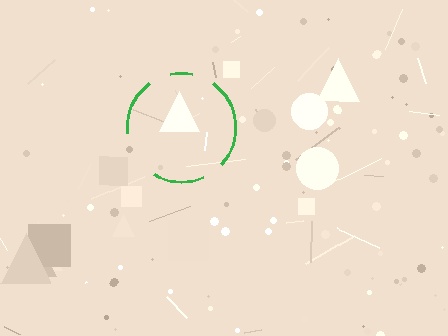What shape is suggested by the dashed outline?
The dashed outline suggests a circle.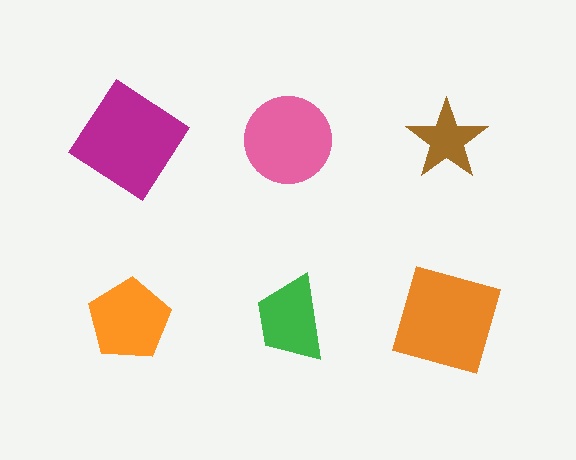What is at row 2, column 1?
An orange pentagon.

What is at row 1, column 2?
A pink circle.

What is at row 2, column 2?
A green trapezoid.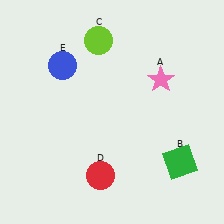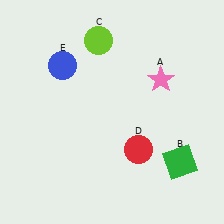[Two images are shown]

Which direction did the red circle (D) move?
The red circle (D) moved right.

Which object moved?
The red circle (D) moved right.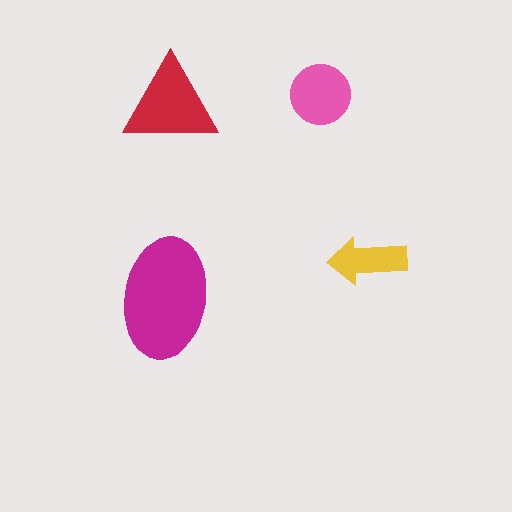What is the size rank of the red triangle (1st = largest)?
2nd.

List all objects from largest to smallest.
The magenta ellipse, the red triangle, the pink circle, the yellow arrow.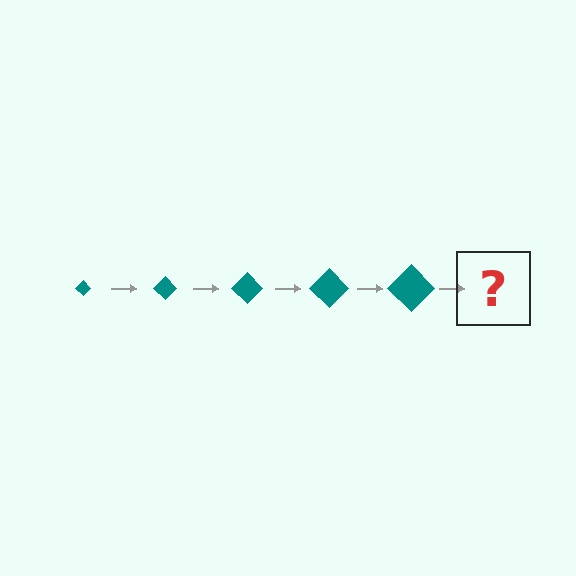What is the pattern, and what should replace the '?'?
The pattern is that the diamond gets progressively larger each step. The '?' should be a teal diamond, larger than the previous one.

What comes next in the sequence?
The next element should be a teal diamond, larger than the previous one.